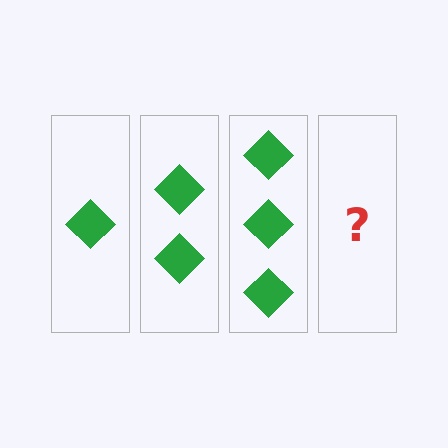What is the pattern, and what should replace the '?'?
The pattern is that each step adds one more diamond. The '?' should be 4 diamonds.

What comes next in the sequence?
The next element should be 4 diamonds.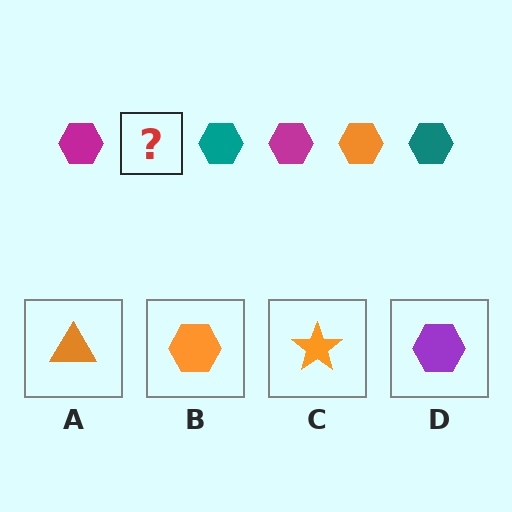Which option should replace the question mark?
Option B.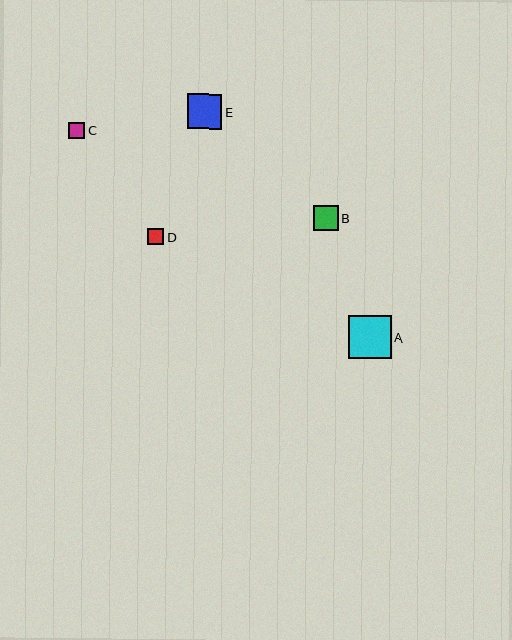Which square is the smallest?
Square C is the smallest with a size of approximately 16 pixels.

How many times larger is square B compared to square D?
Square B is approximately 1.5 times the size of square D.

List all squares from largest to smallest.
From largest to smallest: A, E, B, D, C.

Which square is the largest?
Square A is the largest with a size of approximately 43 pixels.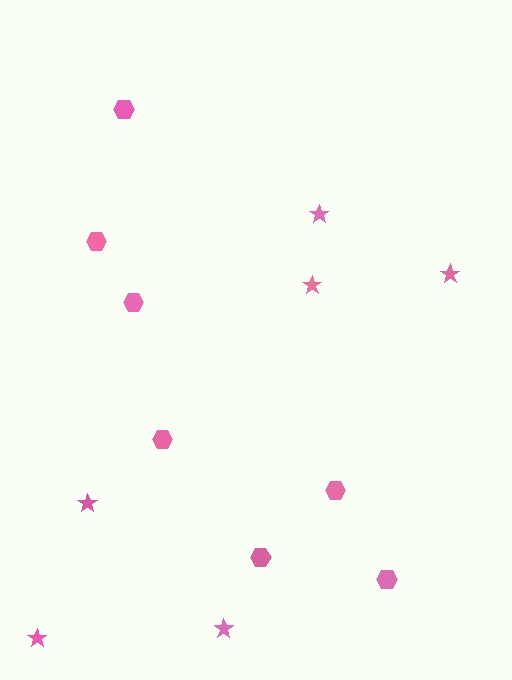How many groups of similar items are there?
There are 2 groups: one group of hexagons (7) and one group of stars (6).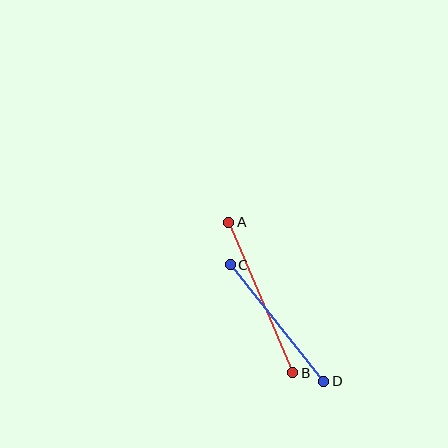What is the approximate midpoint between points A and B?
The midpoint is at approximately (261, 297) pixels.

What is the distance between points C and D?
The distance is approximately 149 pixels.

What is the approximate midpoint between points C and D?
The midpoint is at approximately (277, 323) pixels.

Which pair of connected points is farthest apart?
Points A and B are farthest apart.